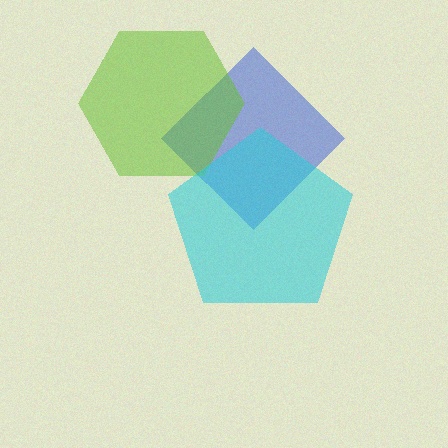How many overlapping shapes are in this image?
There are 3 overlapping shapes in the image.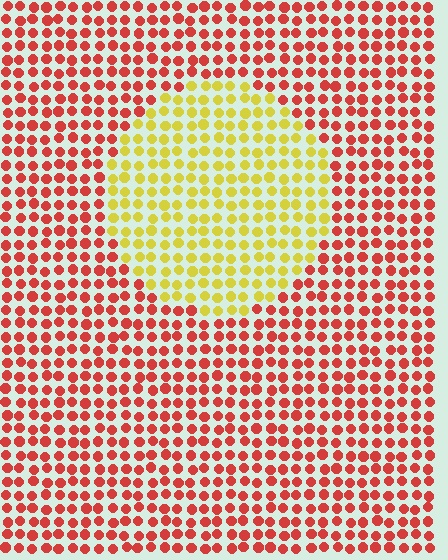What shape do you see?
I see a circle.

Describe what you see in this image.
The image is filled with small red elements in a uniform arrangement. A circle-shaped region is visible where the elements are tinted to a slightly different hue, forming a subtle color boundary.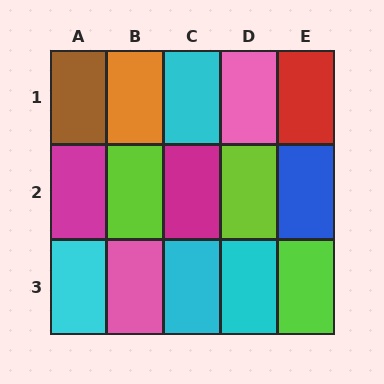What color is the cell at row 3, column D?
Cyan.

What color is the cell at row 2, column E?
Blue.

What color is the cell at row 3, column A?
Cyan.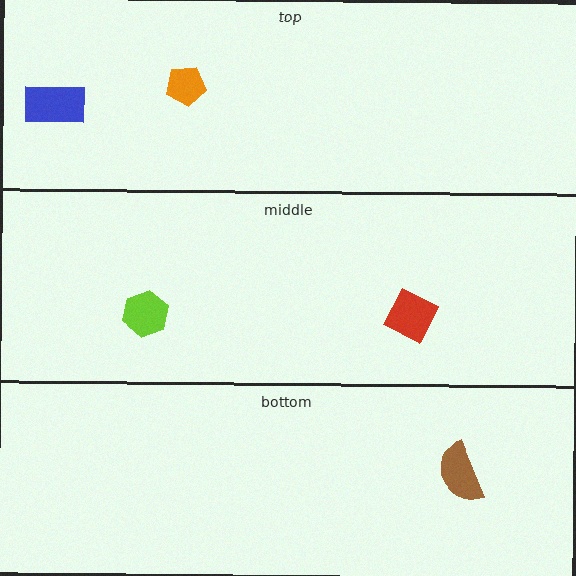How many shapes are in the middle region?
2.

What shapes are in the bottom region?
The brown semicircle.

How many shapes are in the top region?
2.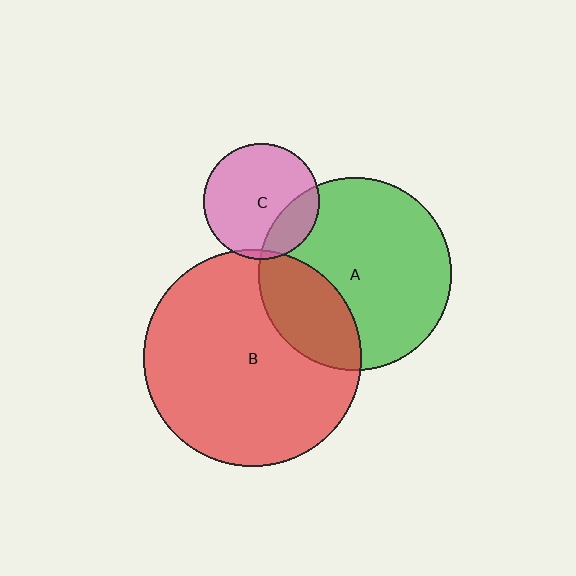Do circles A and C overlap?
Yes.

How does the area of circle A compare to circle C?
Approximately 2.8 times.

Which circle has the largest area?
Circle B (red).